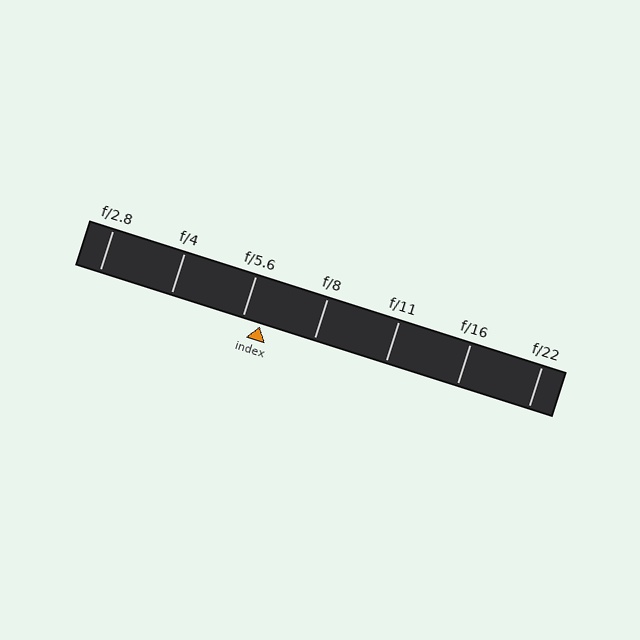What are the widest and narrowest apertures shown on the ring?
The widest aperture shown is f/2.8 and the narrowest is f/22.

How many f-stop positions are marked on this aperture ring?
There are 7 f-stop positions marked.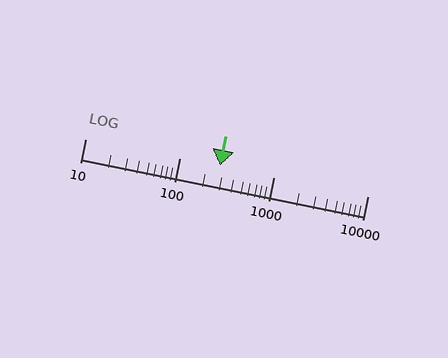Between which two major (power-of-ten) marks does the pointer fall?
The pointer is between 100 and 1000.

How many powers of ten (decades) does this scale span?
The scale spans 3 decades, from 10 to 10000.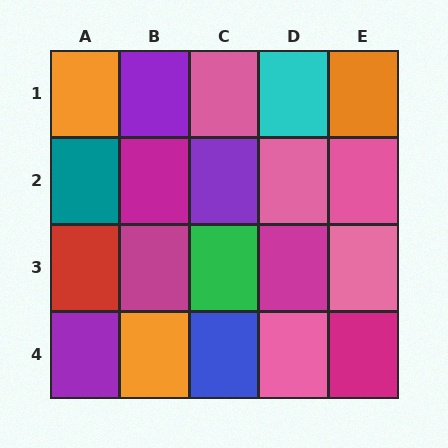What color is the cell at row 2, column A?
Teal.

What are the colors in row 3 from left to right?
Red, magenta, green, magenta, pink.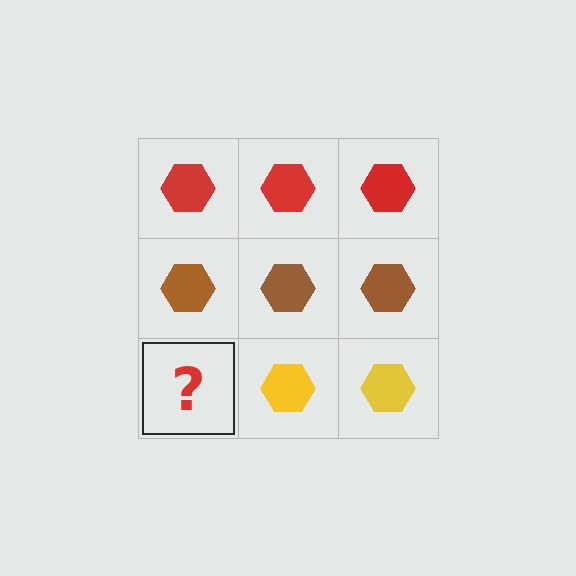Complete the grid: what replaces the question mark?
The question mark should be replaced with a yellow hexagon.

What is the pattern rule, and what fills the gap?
The rule is that each row has a consistent color. The gap should be filled with a yellow hexagon.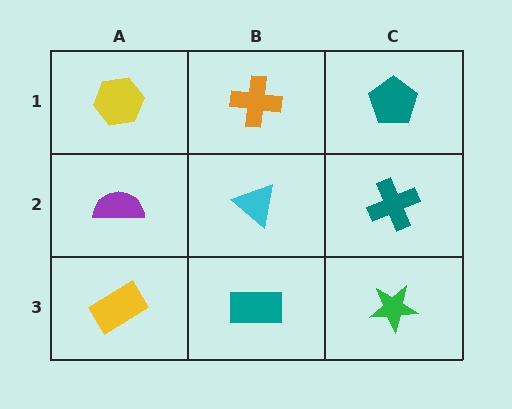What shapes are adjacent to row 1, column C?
A teal cross (row 2, column C), an orange cross (row 1, column B).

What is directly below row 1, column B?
A cyan triangle.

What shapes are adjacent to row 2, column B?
An orange cross (row 1, column B), a teal rectangle (row 3, column B), a purple semicircle (row 2, column A), a teal cross (row 2, column C).